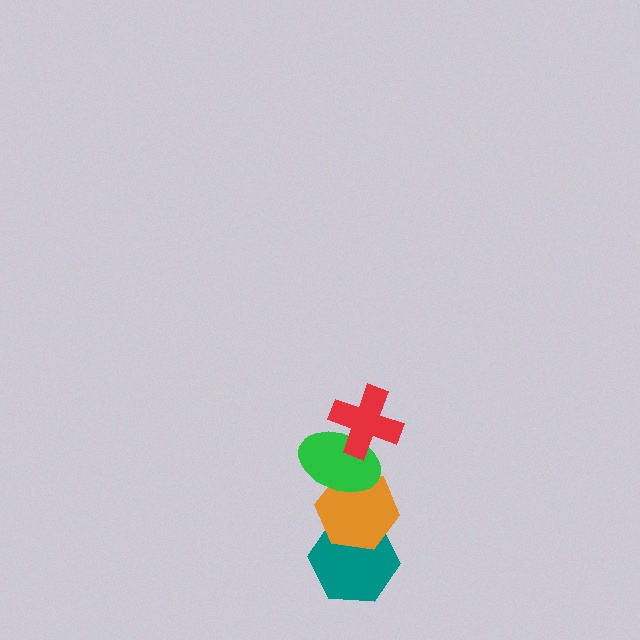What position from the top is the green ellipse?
The green ellipse is 2nd from the top.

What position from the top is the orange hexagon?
The orange hexagon is 3rd from the top.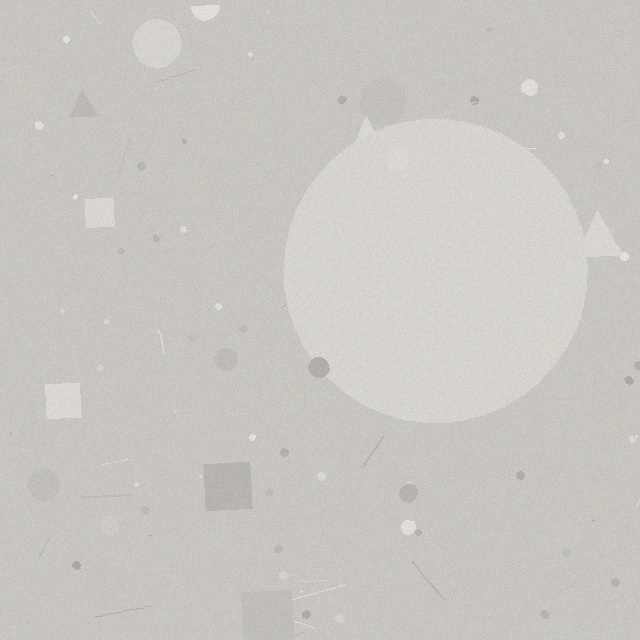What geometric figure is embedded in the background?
A circle is embedded in the background.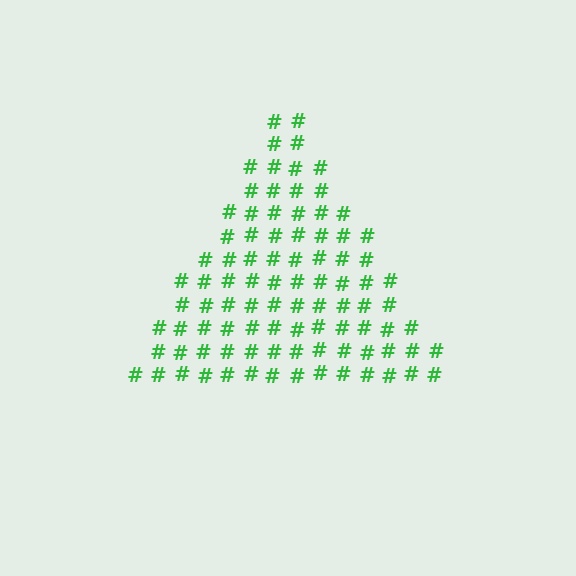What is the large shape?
The large shape is a triangle.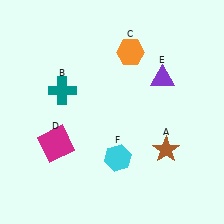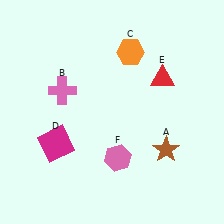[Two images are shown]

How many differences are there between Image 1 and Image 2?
There are 3 differences between the two images.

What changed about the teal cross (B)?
In Image 1, B is teal. In Image 2, it changed to pink.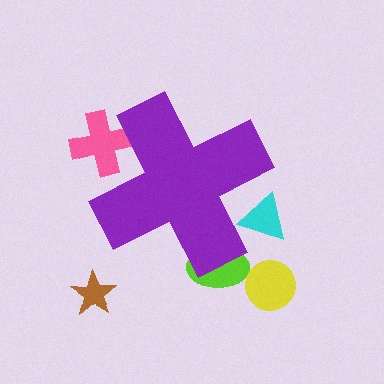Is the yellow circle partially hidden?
No, the yellow circle is fully visible.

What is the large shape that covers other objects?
A purple cross.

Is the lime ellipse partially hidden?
Yes, the lime ellipse is partially hidden behind the purple cross.